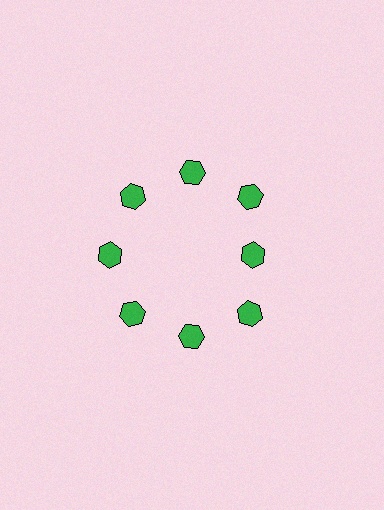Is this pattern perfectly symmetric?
No. The 8 green hexagons are arranged in a ring, but one element near the 3 o'clock position is pulled inward toward the center, breaking the 8-fold rotational symmetry.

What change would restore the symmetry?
The symmetry would be restored by moving it outward, back onto the ring so that all 8 hexagons sit at equal angles and equal distance from the center.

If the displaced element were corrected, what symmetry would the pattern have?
It would have 8-fold rotational symmetry — the pattern would map onto itself every 45 degrees.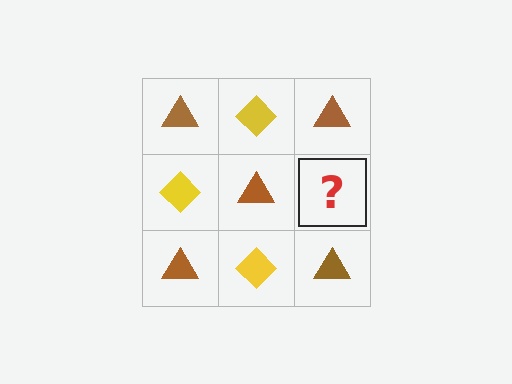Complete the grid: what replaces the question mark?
The question mark should be replaced with a yellow diamond.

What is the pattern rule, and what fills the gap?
The rule is that it alternates brown triangle and yellow diamond in a checkerboard pattern. The gap should be filled with a yellow diamond.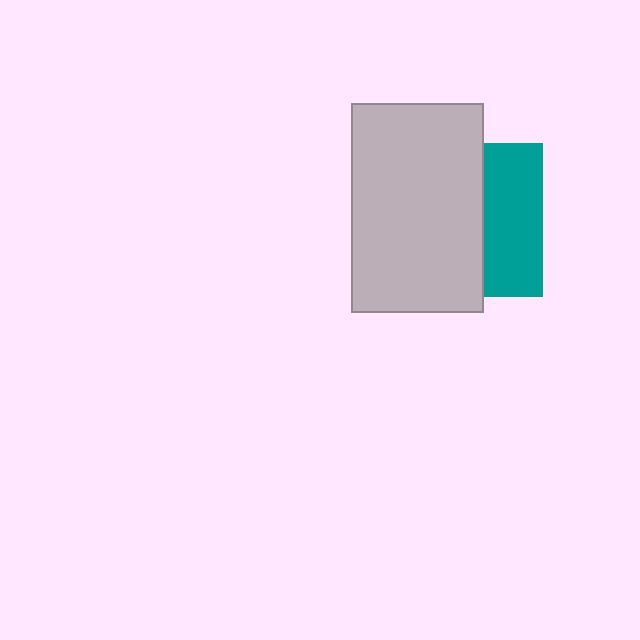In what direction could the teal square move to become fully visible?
The teal square could move right. That would shift it out from behind the light gray rectangle entirely.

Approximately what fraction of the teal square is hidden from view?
Roughly 61% of the teal square is hidden behind the light gray rectangle.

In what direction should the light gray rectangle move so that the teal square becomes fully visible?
The light gray rectangle should move left. That is the shortest direction to clear the overlap and leave the teal square fully visible.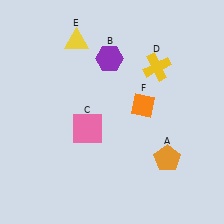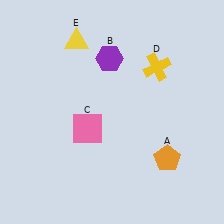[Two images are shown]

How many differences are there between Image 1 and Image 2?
There is 1 difference between the two images.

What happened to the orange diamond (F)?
The orange diamond (F) was removed in Image 2. It was in the top-right area of Image 1.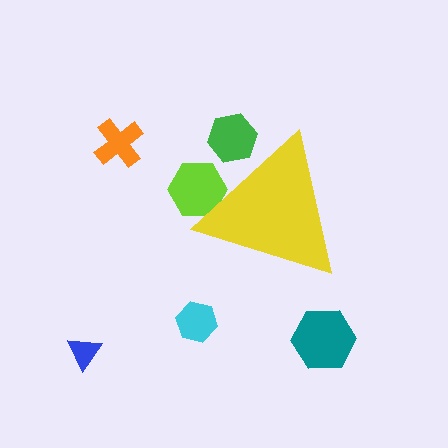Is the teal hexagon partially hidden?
No, the teal hexagon is fully visible.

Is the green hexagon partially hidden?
Yes, the green hexagon is partially hidden behind the yellow triangle.